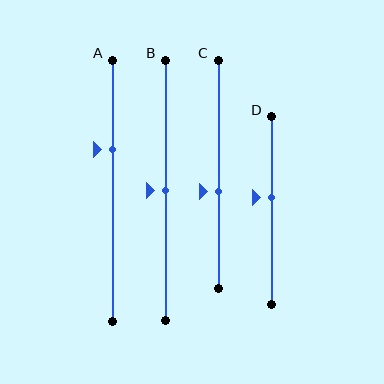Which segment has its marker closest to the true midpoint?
Segment B has its marker closest to the true midpoint.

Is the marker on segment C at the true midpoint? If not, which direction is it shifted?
No, the marker on segment C is shifted downward by about 8% of the segment length.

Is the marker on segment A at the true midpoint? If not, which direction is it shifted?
No, the marker on segment A is shifted upward by about 16% of the segment length.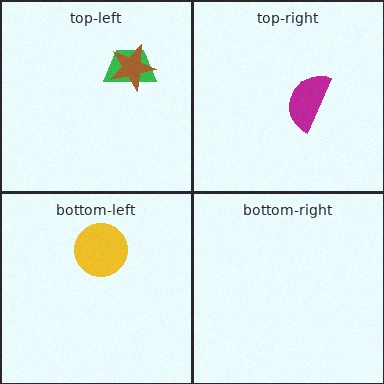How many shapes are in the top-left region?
2.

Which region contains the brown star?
The top-left region.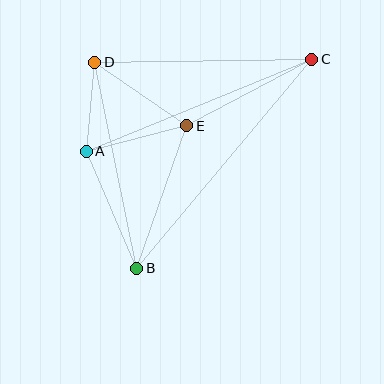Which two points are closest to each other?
Points A and D are closest to each other.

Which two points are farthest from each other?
Points B and C are farthest from each other.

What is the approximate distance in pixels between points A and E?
The distance between A and E is approximately 104 pixels.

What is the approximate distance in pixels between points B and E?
The distance between B and E is approximately 151 pixels.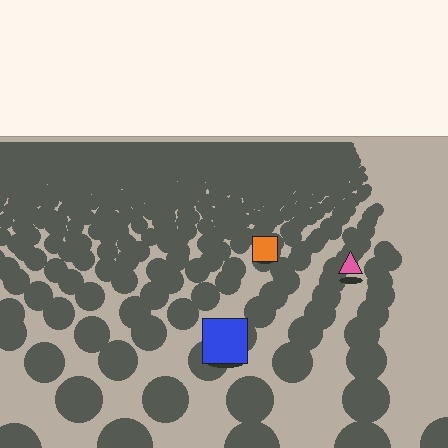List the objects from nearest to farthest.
From nearest to farthest: the blue square, the pink triangle, the orange square.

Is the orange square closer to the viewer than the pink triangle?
No. The pink triangle is closer — you can tell from the texture gradient: the ground texture is coarser near it.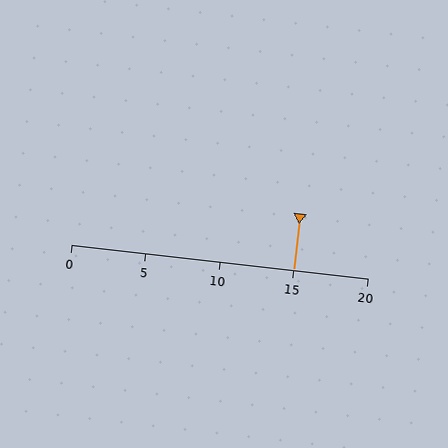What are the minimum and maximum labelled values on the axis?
The axis runs from 0 to 20.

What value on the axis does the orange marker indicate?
The marker indicates approximately 15.